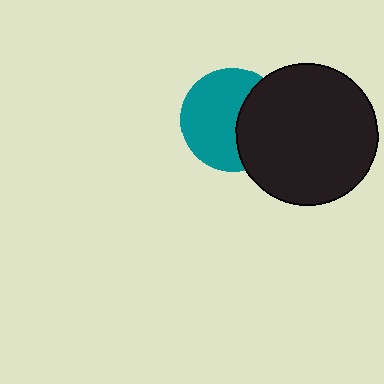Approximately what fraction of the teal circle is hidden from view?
Roughly 37% of the teal circle is hidden behind the black circle.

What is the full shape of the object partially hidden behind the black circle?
The partially hidden object is a teal circle.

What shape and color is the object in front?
The object in front is a black circle.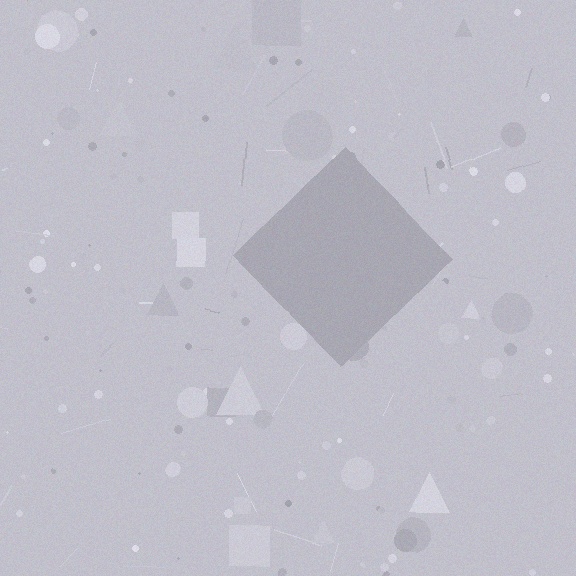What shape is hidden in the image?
A diamond is hidden in the image.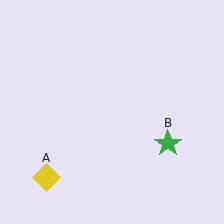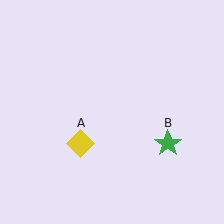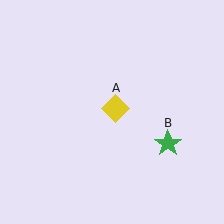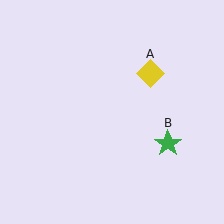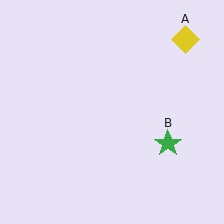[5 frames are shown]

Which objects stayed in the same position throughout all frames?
Green star (object B) remained stationary.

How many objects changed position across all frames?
1 object changed position: yellow diamond (object A).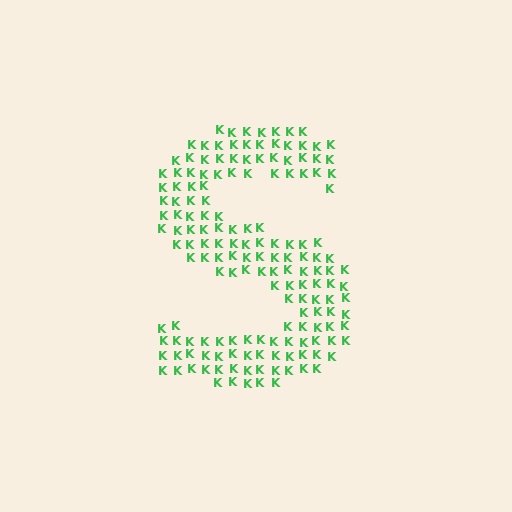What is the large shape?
The large shape is the letter S.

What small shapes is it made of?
It is made of small letter K's.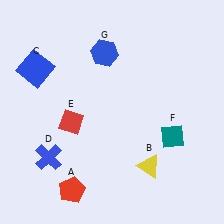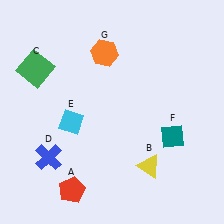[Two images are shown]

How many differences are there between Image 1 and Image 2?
There are 3 differences between the two images.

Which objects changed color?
C changed from blue to green. E changed from red to cyan. G changed from blue to orange.